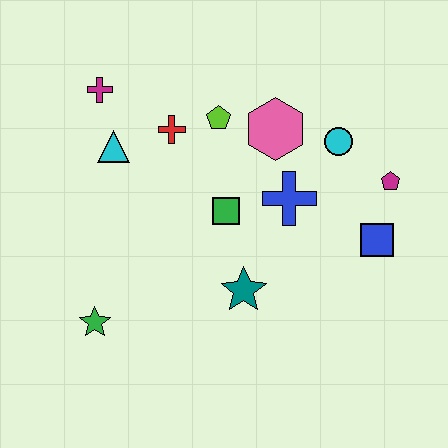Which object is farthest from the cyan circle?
The green star is farthest from the cyan circle.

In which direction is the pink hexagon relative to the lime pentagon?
The pink hexagon is to the right of the lime pentagon.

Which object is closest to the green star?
The teal star is closest to the green star.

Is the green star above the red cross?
No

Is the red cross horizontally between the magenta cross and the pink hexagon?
Yes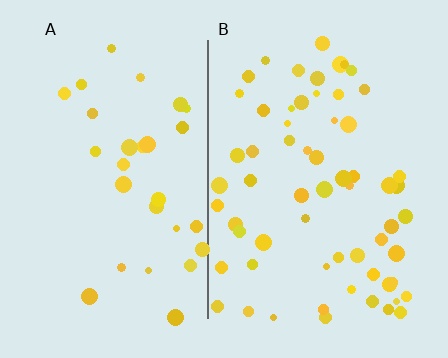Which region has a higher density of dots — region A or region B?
B (the right).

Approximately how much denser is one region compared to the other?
Approximately 2.1× — region B over region A.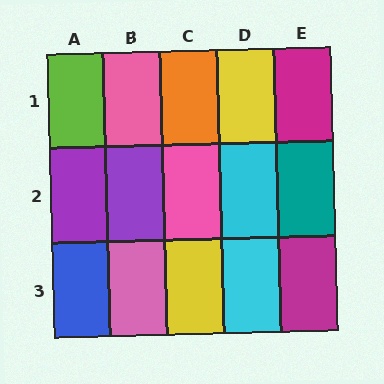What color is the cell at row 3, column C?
Yellow.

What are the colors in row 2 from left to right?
Purple, purple, pink, cyan, teal.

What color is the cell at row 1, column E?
Magenta.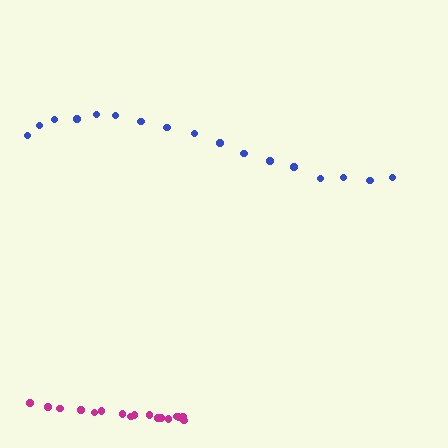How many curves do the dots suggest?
There are 2 distinct paths.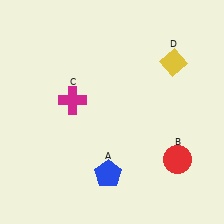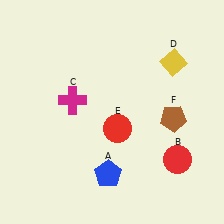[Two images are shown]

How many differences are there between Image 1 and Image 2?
There are 2 differences between the two images.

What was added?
A red circle (E), a brown pentagon (F) were added in Image 2.